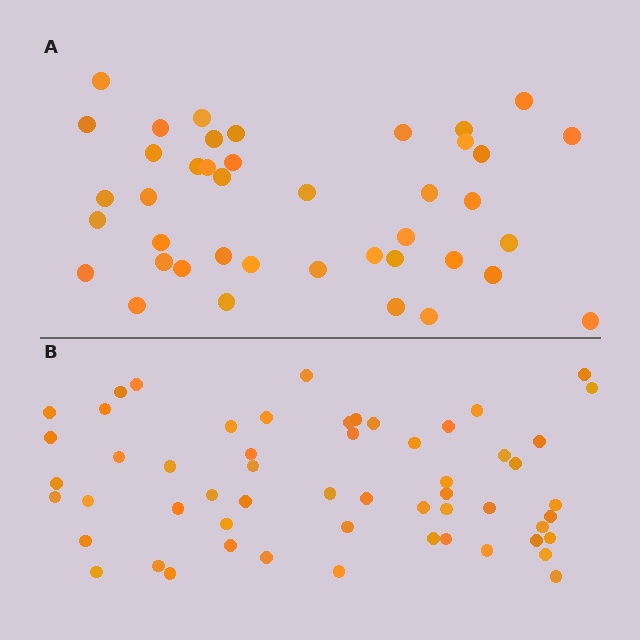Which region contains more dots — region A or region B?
Region B (the bottom region) has more dots.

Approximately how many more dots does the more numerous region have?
Region B has approximately 15 more dots than region A.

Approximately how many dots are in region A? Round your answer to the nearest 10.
About 40 dots. (The exact count is 41, which rounds to 40.)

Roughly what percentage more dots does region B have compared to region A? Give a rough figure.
About 35% more.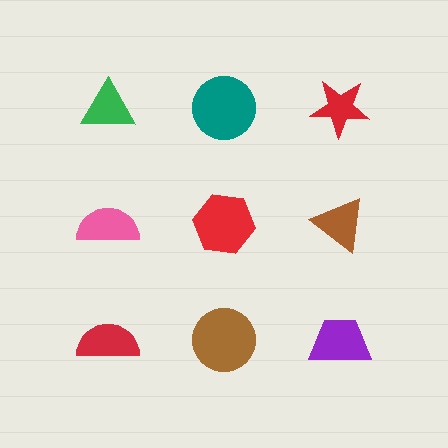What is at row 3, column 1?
A red semicircle.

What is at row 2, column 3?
A brown triangle.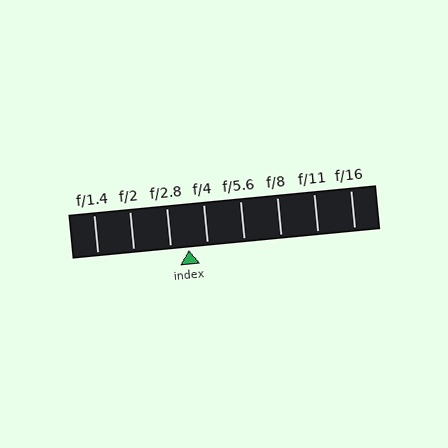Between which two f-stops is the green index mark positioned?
The index mark is between f/2.8 and f/4.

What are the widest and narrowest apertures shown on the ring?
The widest aperture shown is f/1.4 and the narrowest is f/16.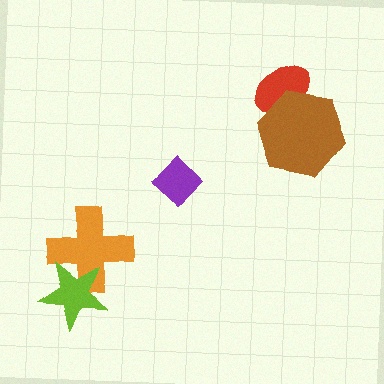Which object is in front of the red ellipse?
The brown hexagon is in front of the red ellipse.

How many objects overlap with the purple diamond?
0 objects overlap with the purple diamond.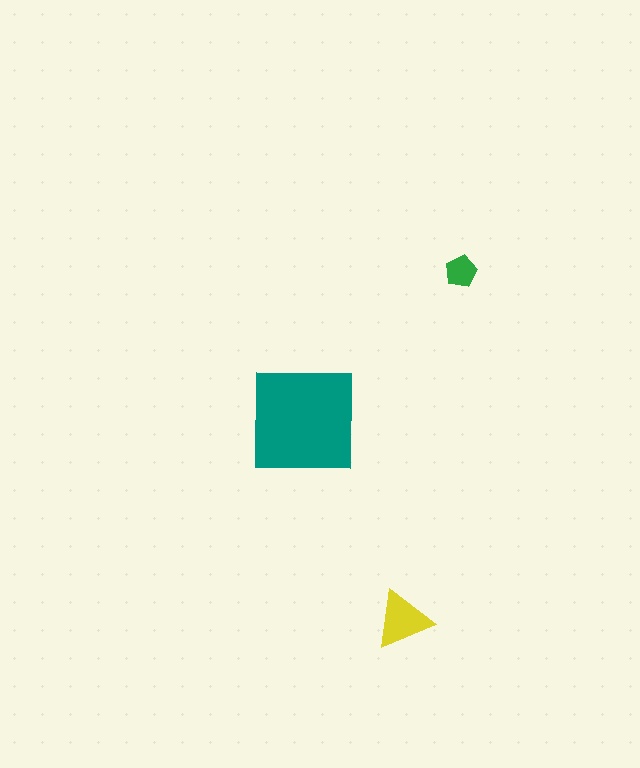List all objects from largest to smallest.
The teal square, the yellow triangle, the green pentagon.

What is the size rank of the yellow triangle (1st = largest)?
2nd.